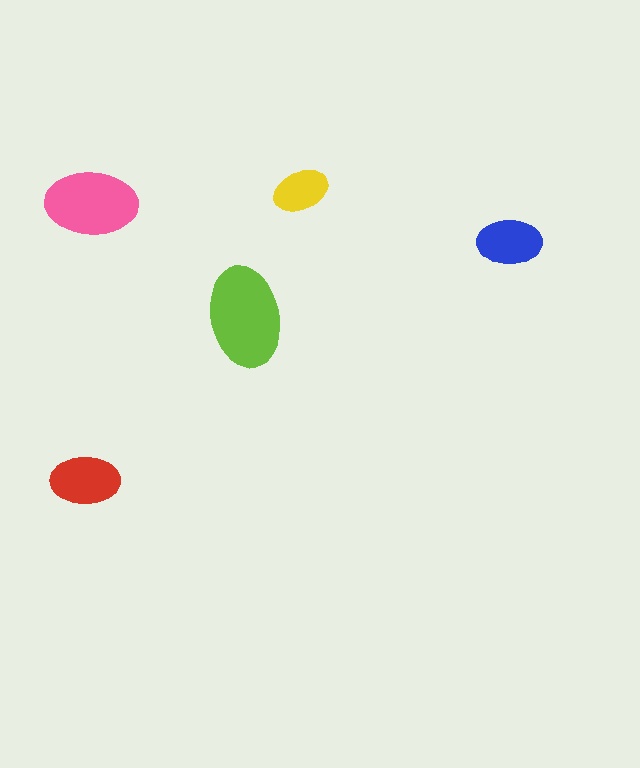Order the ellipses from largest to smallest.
the lime one, the pink one, the red one, the blue one, the yellow one.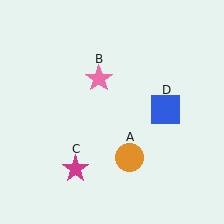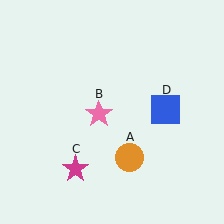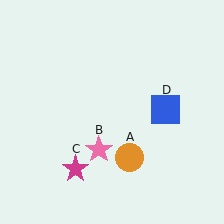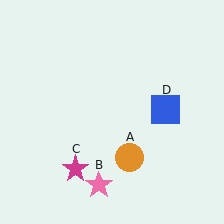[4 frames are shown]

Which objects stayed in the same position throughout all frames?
Orange circle (object A) and magenta star (object C) and blue square (object D) remained stationary.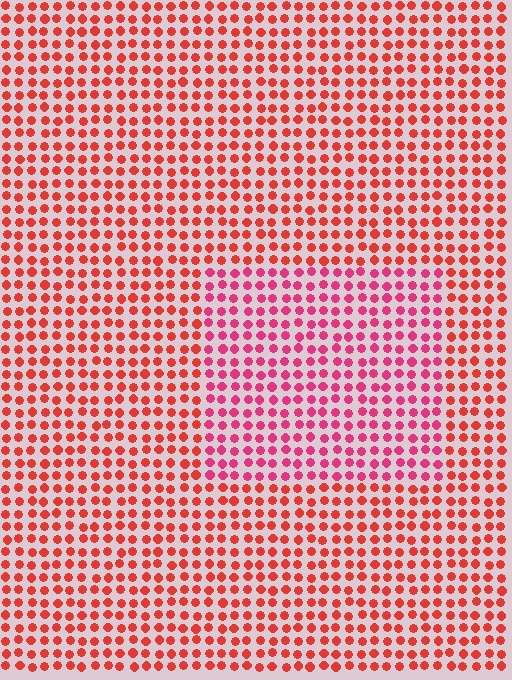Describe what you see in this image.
The image is filled with small red elements in a uniform arrangement. A rectangle-shaped region is visible where the elements are tinted to a slightly different hue, forming a subtle color boundary.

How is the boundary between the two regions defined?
The boundary is defined purely by a slight shift in hue (about 28 degrees). Spacing, size, and orientation are identical on both sides.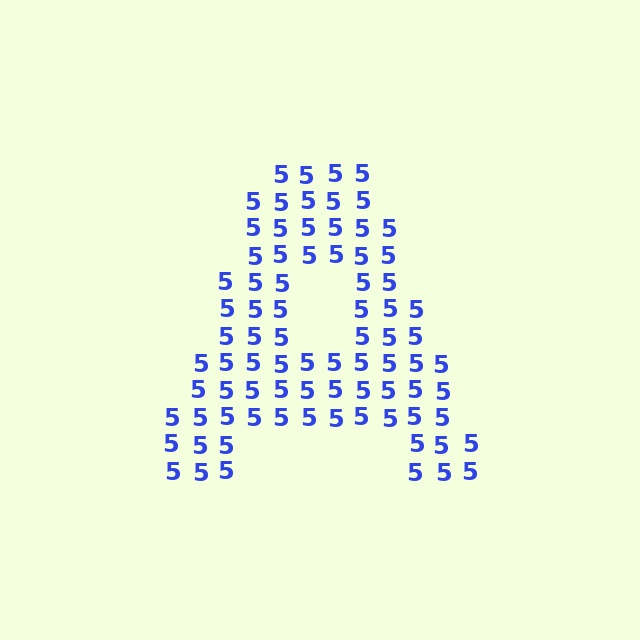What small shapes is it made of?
It is made of small digit 5's.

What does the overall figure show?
The overall figure shows the letter A.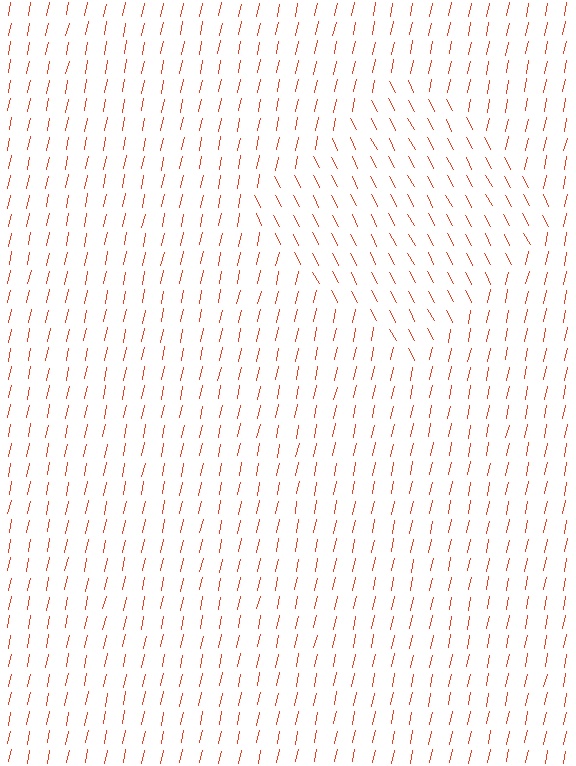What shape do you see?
I see a diamond.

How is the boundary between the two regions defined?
The boundary is defined purely by a change in line orientation (approximately 39 degrees difference). All lines are the same color and thickness.